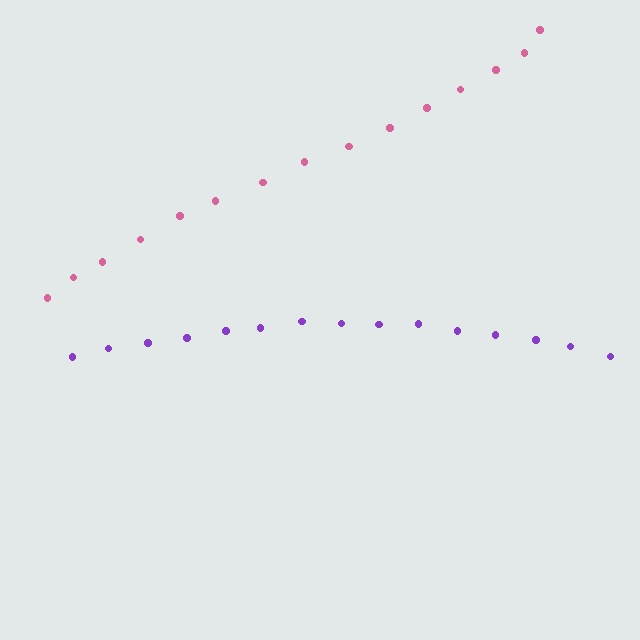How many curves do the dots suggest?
There are 2 distinct paths.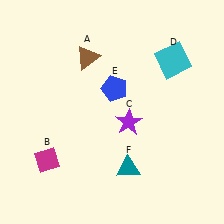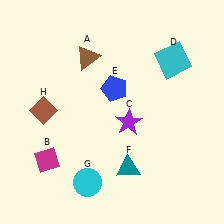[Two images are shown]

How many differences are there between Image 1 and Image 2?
There are 2 differences between the two images.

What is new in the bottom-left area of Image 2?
A cyan circle (G) was added in the bottom-left area of Image 2.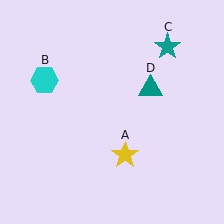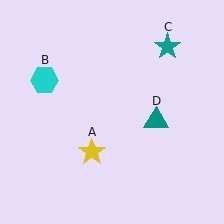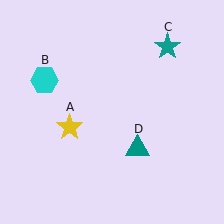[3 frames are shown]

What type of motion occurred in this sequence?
The yellow star (object A), teal triangle (object D) rotated clockwise around the center of the scene.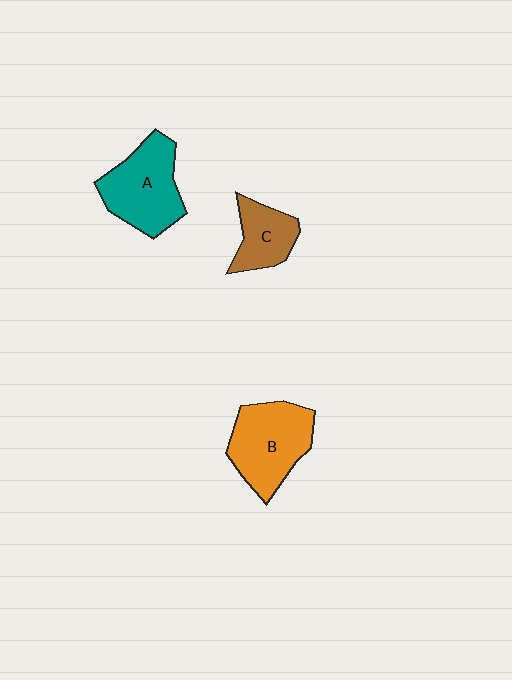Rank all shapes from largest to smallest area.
From largest to smallest: B (orange), A (teal), C (brown).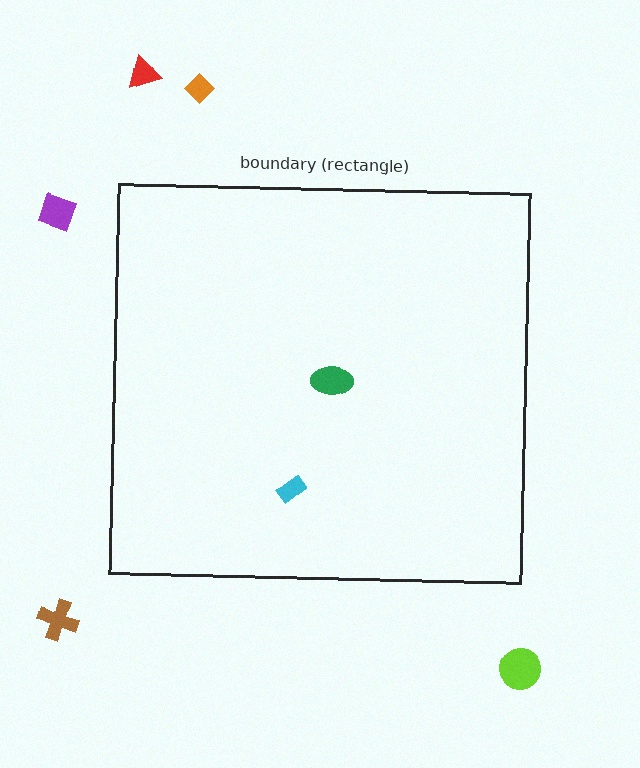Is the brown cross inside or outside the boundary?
Outside.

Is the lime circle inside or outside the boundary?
Outside.